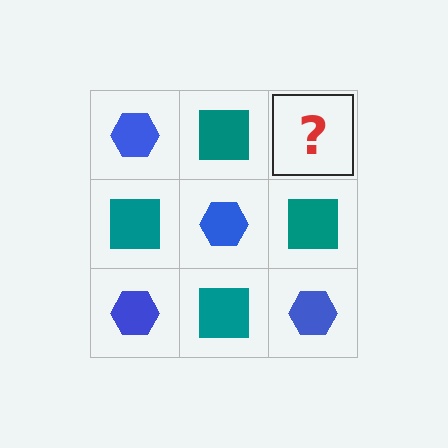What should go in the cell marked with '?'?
The missing cell should contain a blue hexagon.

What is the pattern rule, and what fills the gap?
The rule is that it alternates blue hexagon and teal square in a checkerboard pattern. The gap should be filled with a blue hexagon.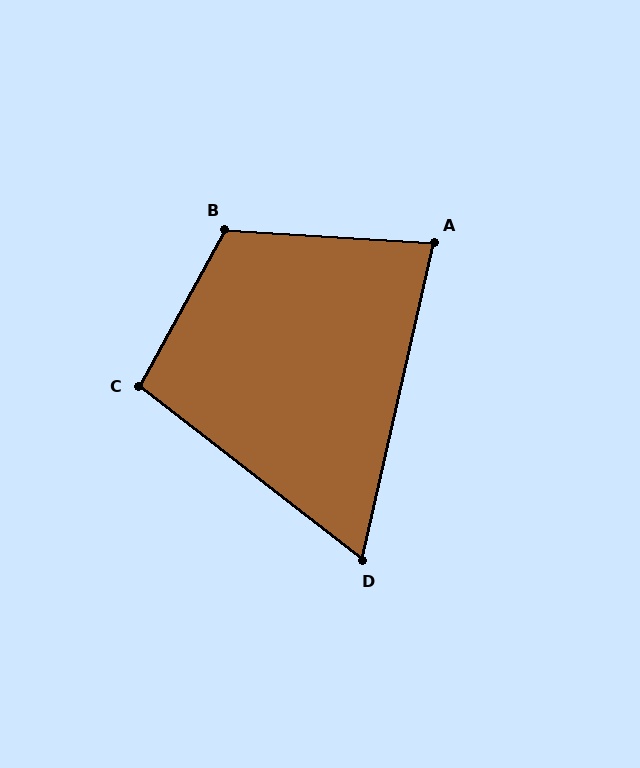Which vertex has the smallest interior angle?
D, at approximately 65 degrees.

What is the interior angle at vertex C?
Approximately 99 degrees (obtuse).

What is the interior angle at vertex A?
Approximately 81 degrees (acute).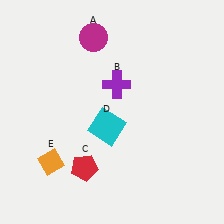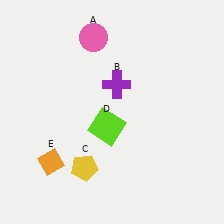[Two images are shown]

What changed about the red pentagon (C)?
In Image 1, C is red. In Image 2, it changed to yellow.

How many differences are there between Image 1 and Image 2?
There are 3 differences between the two images.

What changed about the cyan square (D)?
In Image 1, D is cyan. In Image 2, it changed to lime.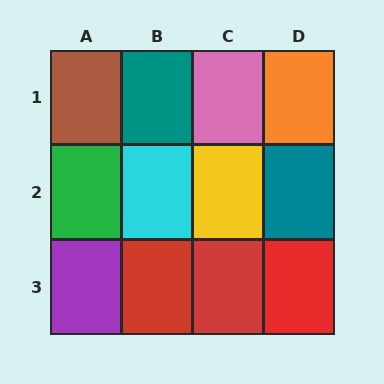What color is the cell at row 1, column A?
Brown.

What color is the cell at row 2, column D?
Teal.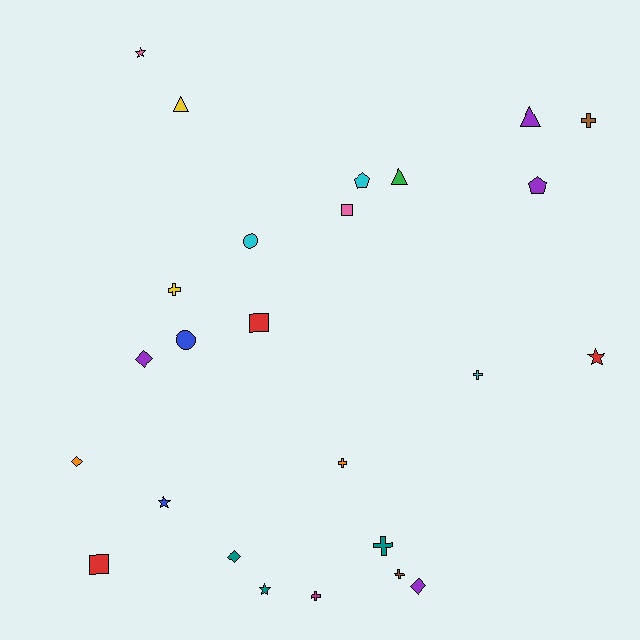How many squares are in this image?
There are 3 squares.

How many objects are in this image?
There are 25 objects.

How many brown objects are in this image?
There are 2 brown objects.